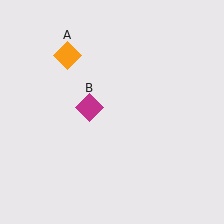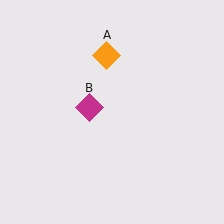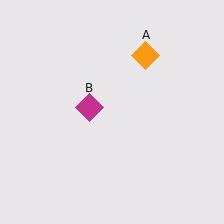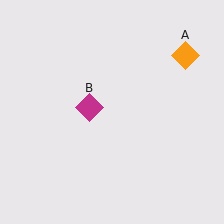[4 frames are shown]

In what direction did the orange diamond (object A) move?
The orange diamond (object A) moved right.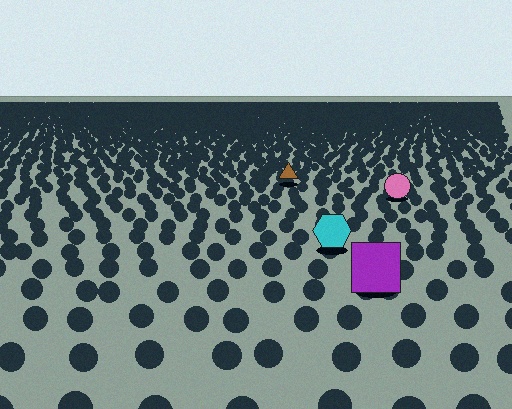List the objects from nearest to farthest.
From nearest to farthest: the purple square, the cyan hexagon, the pink circle, the brown triangle.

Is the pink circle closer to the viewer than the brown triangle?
Yes. The pink circle is closer — you can tell from the texture gradient: the ground texture is coarser near it.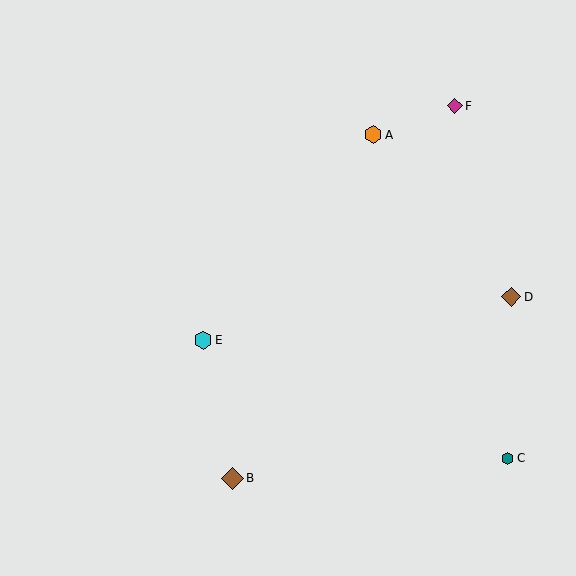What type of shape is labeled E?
Shape E is a cyan hexagon.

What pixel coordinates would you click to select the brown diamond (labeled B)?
Click at (233, 478) to select the brown diamond B.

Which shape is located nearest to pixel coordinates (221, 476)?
The brown diamond (labeled B) at (233, 478) is nearest to that location.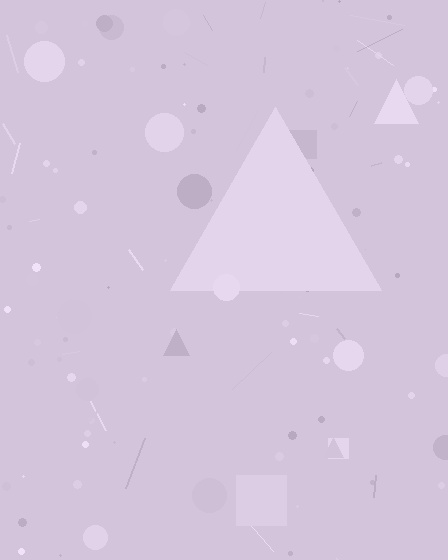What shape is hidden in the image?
A triangle is hidden in the image.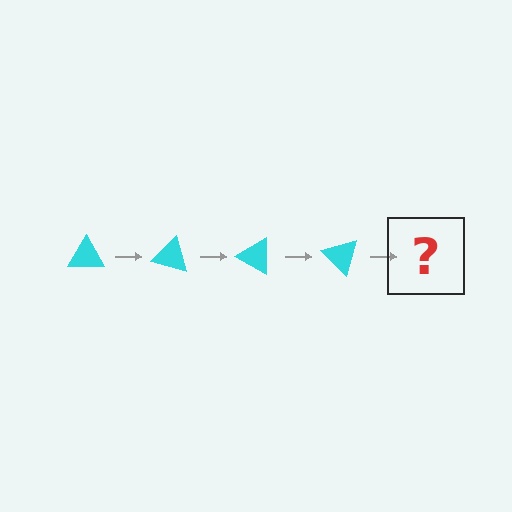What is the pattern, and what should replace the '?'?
The pattern is that the triangle rotates 15 degrees each step. The '?' should be a cyan triangle rotated 60 degrees.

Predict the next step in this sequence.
The next step is a cyan triangle rotated 60 degrees.